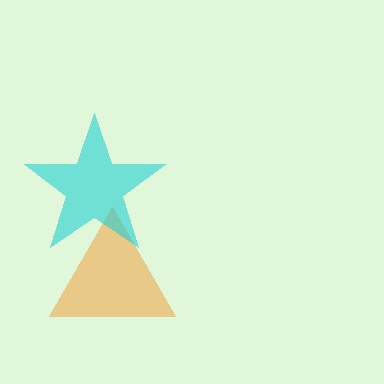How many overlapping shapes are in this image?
There are 2 overlapping shapes in the image.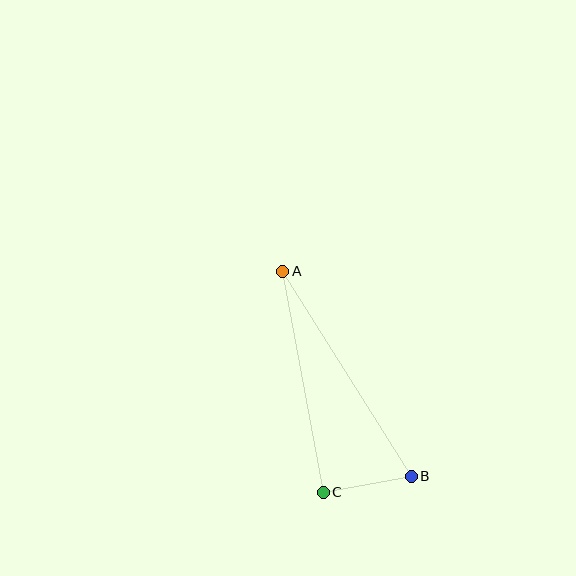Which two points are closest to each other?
Points B and C are closest to each other.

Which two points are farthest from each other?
Points A and B are farthest from each other.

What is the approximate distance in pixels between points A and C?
The distance between A and C is approximately 225 pixels.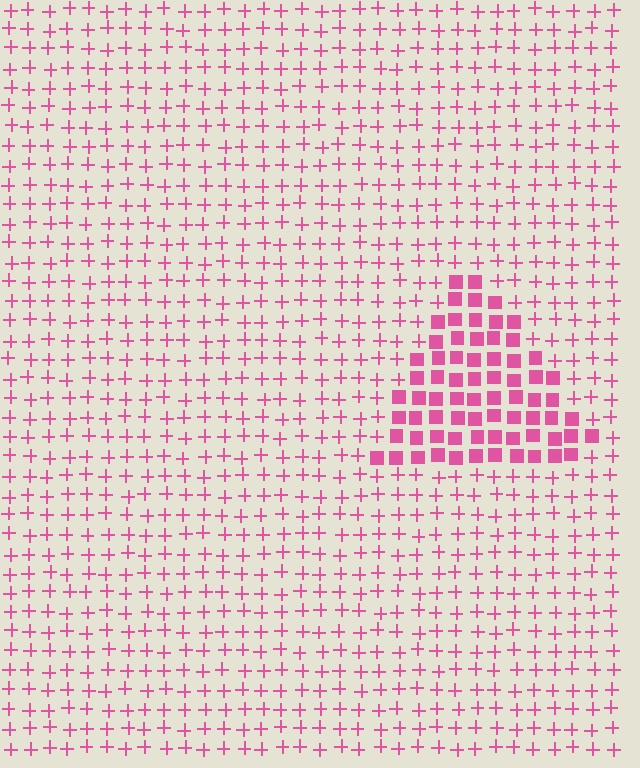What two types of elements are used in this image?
The image uses squares inside the triangle region and plus signs outside it.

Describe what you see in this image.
The image is filled with small pink elements arranged in a uniform grid. A triangle-shaped region contains squares, while the surrounding area contains plus signs. The boundary is defined purely by the change in element shape.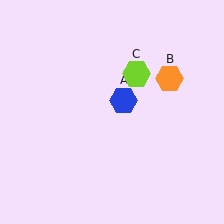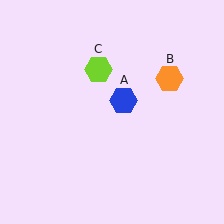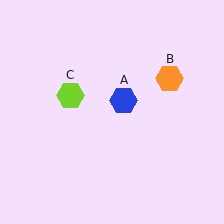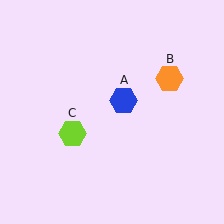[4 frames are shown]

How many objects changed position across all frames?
1 object changed position: lime hexagon (object C).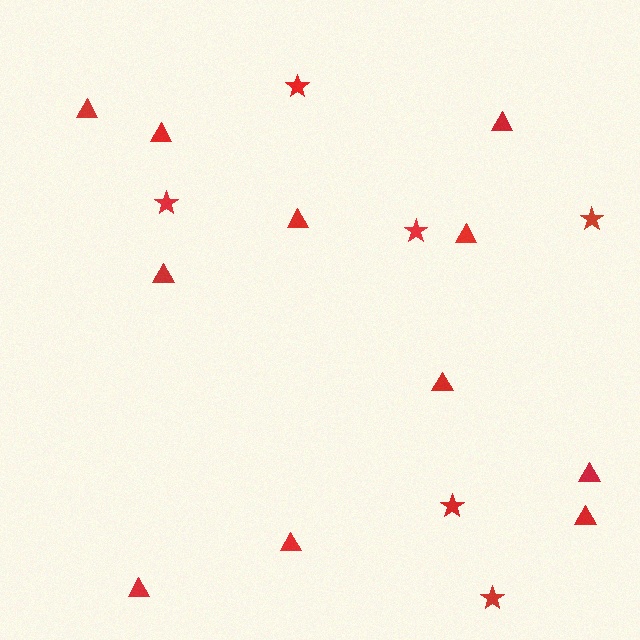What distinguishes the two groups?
There are 2 groups: one group of stars (6) and one group of triangles (11).